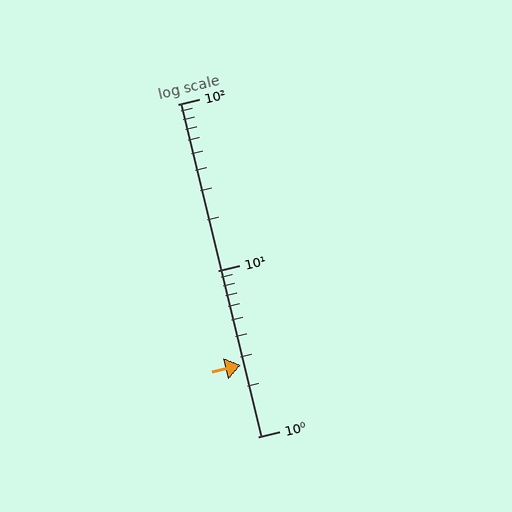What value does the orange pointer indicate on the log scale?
The pointer indicates approximately 2.7.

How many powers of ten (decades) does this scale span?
The scale spans 2 decades, from 1 to 100.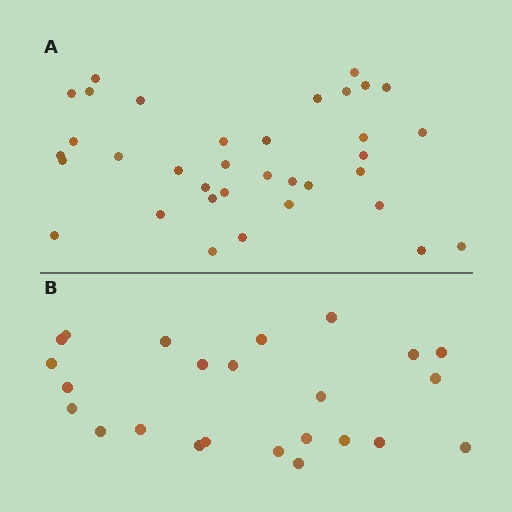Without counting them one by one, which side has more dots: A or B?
Region A (the top region) has more dots.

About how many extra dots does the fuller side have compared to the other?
Region A has roughly 12 or so more dots than region B.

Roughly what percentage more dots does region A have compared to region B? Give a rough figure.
About 45% more.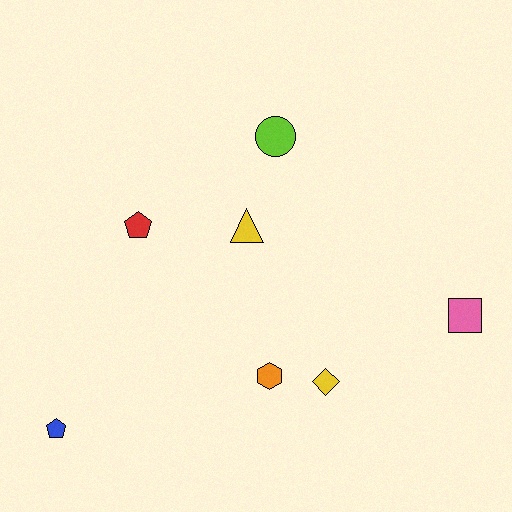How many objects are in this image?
There are 7 objects.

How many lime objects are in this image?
There is 1 lime object.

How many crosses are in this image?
There are no crosses.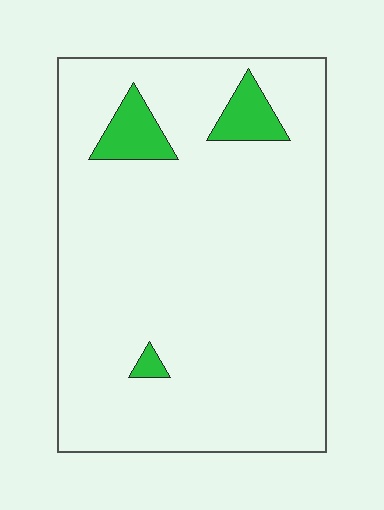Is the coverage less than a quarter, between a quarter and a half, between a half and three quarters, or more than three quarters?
Less than a quarter.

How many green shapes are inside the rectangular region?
3.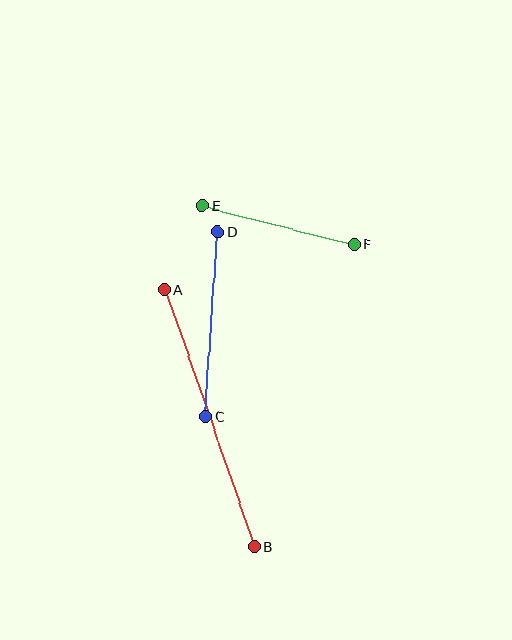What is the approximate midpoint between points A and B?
The midpoint is at approximately (209, 418) pixels.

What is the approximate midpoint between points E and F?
The midpoint is at approximately (278, 225) pixels.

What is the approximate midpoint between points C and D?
The midpoint is at approximately (212, 324) pixels.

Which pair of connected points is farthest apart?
Points A and B are farthest apart.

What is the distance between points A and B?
The distance is approximately 272 pixels.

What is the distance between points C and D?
The distance is approximately 185 pixels.